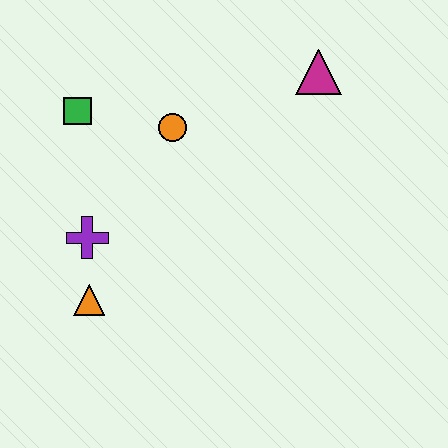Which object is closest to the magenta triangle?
The orange circle is closest to the magenta triangle.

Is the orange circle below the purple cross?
No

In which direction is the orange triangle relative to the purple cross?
The orange triangle is below the purple cross.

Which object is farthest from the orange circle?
The orange triangle is farthest from the orange circle.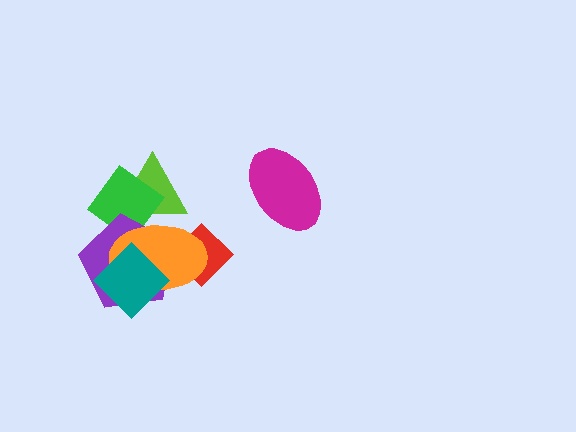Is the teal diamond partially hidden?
No, no other shape covers it.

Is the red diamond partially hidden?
Yes, it is partially covered by another shape.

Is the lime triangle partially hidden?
Yes, it is partially covered by another shape.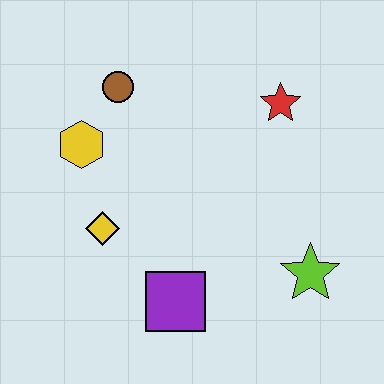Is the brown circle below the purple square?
No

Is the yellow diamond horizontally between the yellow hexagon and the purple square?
Yes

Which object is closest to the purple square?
The yellow diamond is closest to the purple square.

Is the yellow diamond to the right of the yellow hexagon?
Yes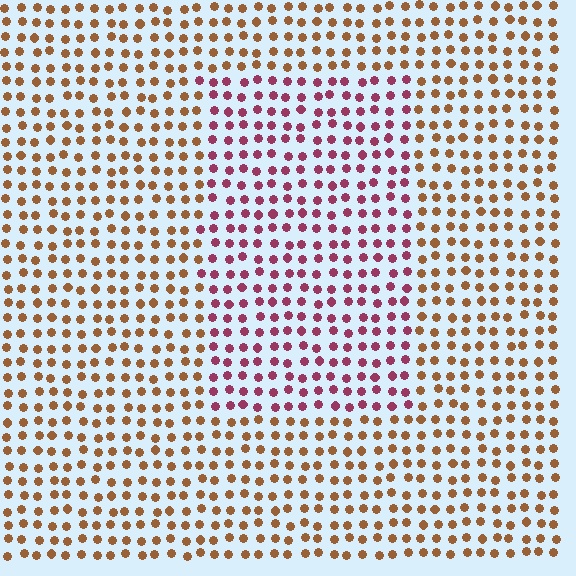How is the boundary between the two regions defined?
The boundary is defined purely by a slight shift in hue (about 50 degrees). Spacing, size, and orientation are identical on both sides.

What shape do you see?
I see a rectangle.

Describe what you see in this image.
The image is filled with small brown elements in a uniform arrangement. A rectangle-shaped region is visible where the elements are tinted to a slightly different hue, forming a subtle color boundary.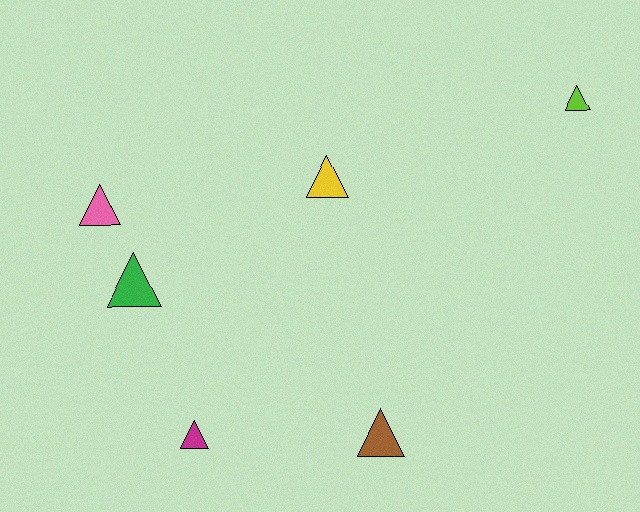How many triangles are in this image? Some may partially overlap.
There are 6 triangles.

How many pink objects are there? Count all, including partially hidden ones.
There is 1 pink object.